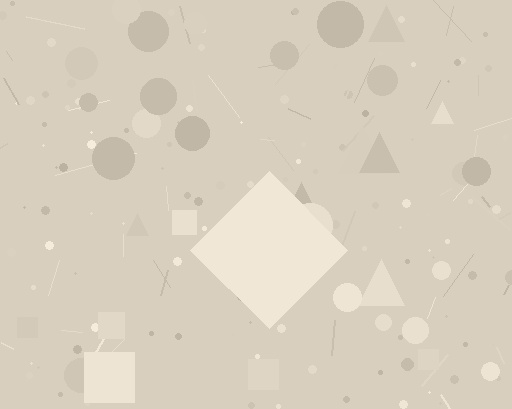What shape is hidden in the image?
A diamond is hidden in the image.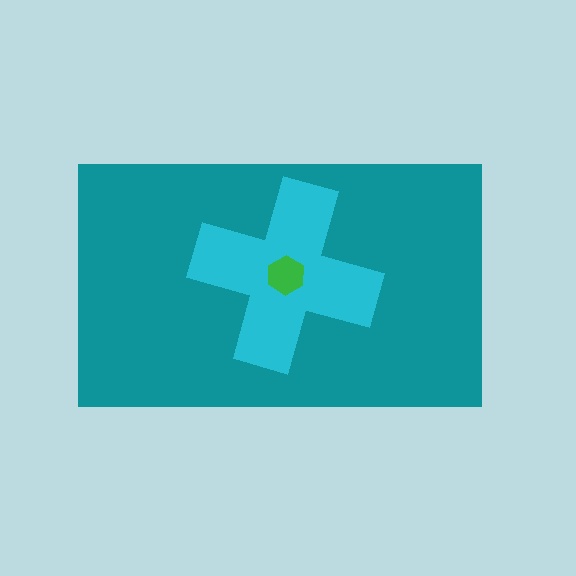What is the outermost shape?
The teal rectangle.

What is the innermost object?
The green hexagon.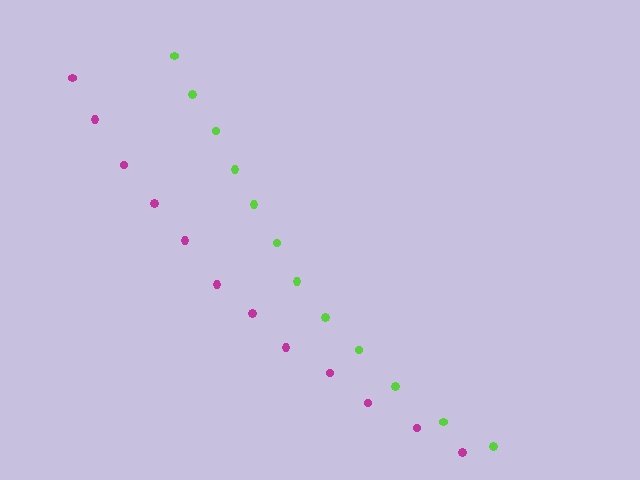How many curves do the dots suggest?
There are 2 distinct paths.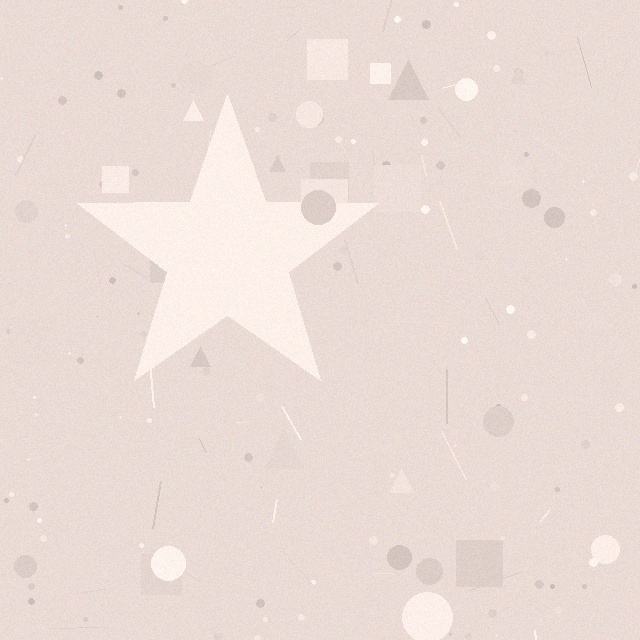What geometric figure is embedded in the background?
A star is embedded in the background.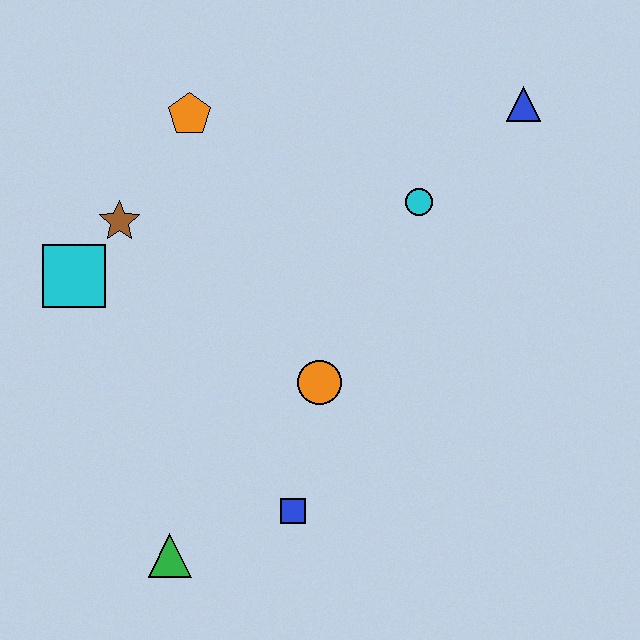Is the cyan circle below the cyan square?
No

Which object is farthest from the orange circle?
The blue triangle is farthest from the orange circle.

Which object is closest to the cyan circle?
The blue triangle is closest to the cyan circle.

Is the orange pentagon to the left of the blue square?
Yes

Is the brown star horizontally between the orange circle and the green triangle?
No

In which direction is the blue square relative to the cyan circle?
The blue square is below the cyan circle.